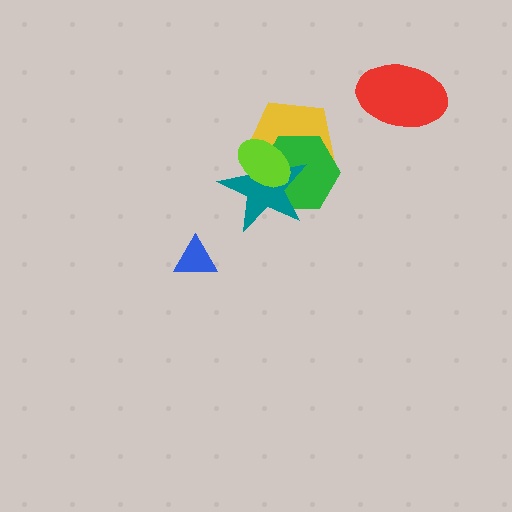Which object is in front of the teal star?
The lime ellipse is in front of the teal star.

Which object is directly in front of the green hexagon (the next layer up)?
The teal star is directly in front of the green hexagon.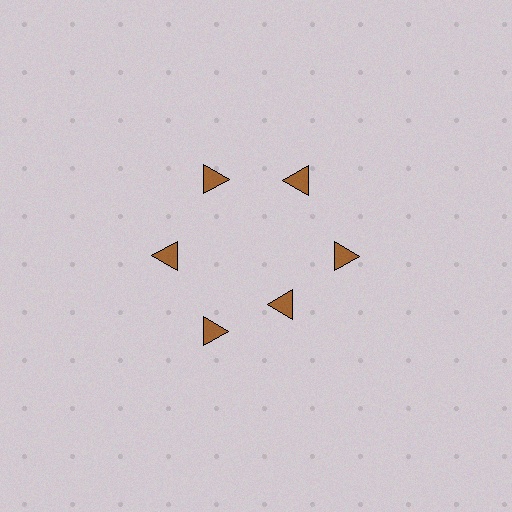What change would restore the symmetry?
The symmetry would be restored by moving it outward, back onto the ring so that all 6 triangles sit at equal angles and equal distance from the center.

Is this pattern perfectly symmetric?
No. The 6 brown triangles are arranged in a ring, but one element near the 5 o'clock position is pulled inward toward the center, breaking the 6-fold rotational symmetry.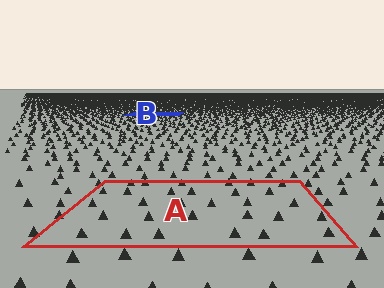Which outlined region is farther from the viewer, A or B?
Region B is farther from the viewer — the texture elements inside it appear smaller and more densely packed.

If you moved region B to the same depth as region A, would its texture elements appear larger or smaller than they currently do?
They would appear larger. At a closer depth, the same texture elements are projected at a bigger on-screen size.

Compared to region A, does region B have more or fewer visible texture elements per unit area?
Region B has more texture elements per unit area — they are packed more densely because it is farther away.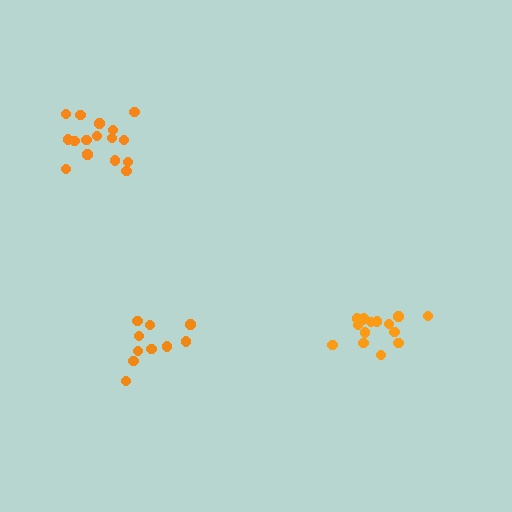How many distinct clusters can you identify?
There are 3 distinct clusters.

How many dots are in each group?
Group 1: 10 dots, Group 2: 16 dots, Group 3: 16 dots (42 total).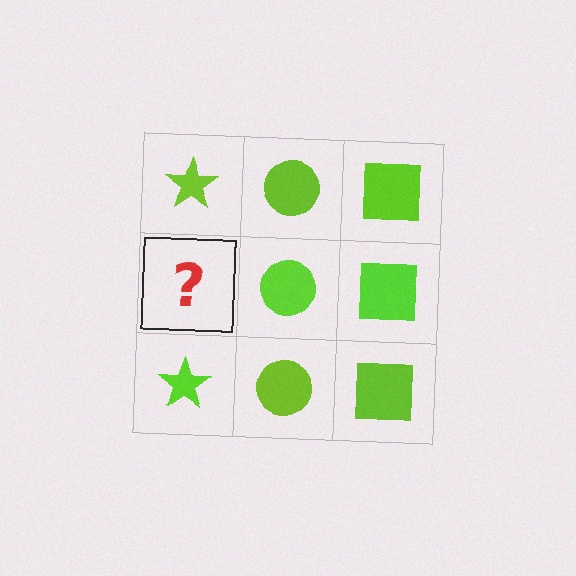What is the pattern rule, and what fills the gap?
The rule is that each column has a consistent shape. The gap should be filled with a lime star.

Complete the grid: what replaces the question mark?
The question mark should be replaced with a lime star.